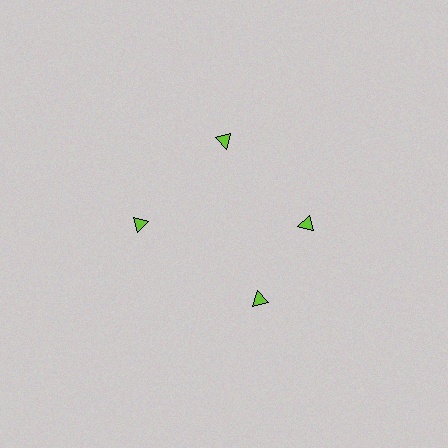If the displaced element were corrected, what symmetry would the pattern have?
It would have 4-fold rotational symmetry — the pattern would map onto itself every 90 degrees.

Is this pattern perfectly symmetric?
No. The 4 lime triangles are arranged in a ring, but one element near the 6 o'clock position is rotated out of alignment along the ring, breaking the 4-fold rotational symmetry.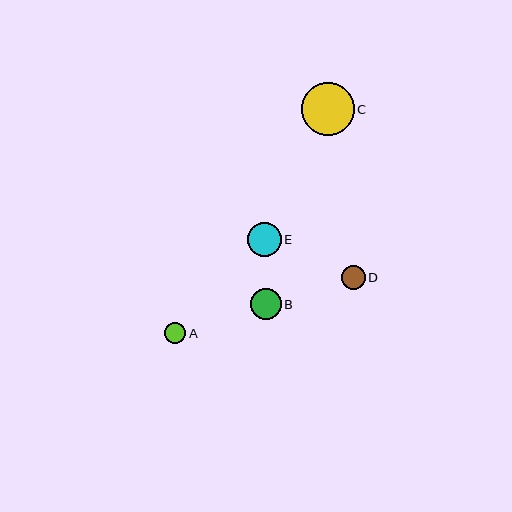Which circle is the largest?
Circle C is the largest with a size of approximately 53 pixels.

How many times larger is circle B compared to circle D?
Circle B is approximately 1.3 times the size of circle D.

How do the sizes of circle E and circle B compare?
Circle E and circle B are approximately the same size.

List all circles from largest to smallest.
From largest to smallest: C, E, B, D, A.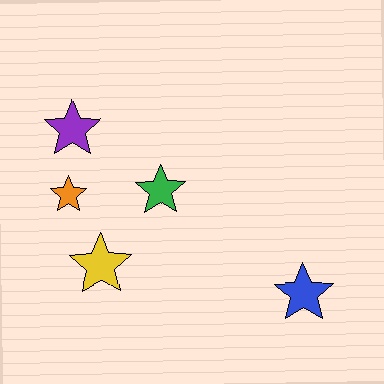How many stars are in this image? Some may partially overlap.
There are 5 stars.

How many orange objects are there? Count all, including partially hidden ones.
There is 1 orange object.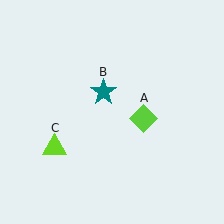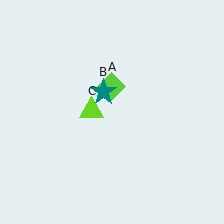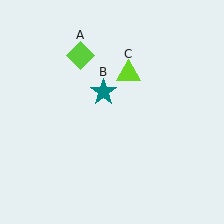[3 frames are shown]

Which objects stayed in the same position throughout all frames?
Teal star (object B) remained stationary.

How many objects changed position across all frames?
2 objects changed position: lime diamond (object A), lime triangle (object C).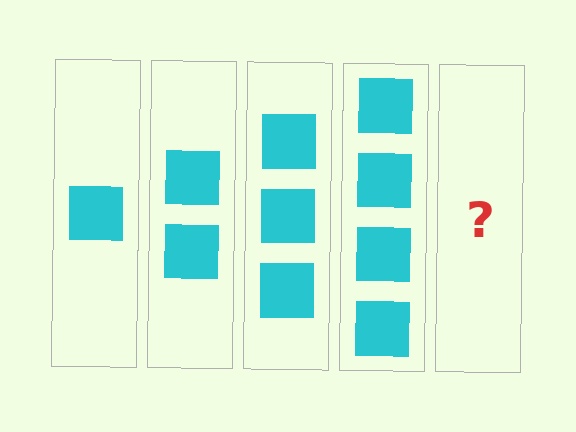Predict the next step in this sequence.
The next step is 5 squares.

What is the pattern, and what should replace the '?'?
The pattern is that each step adds one more square. The '?' should be 5 squares.